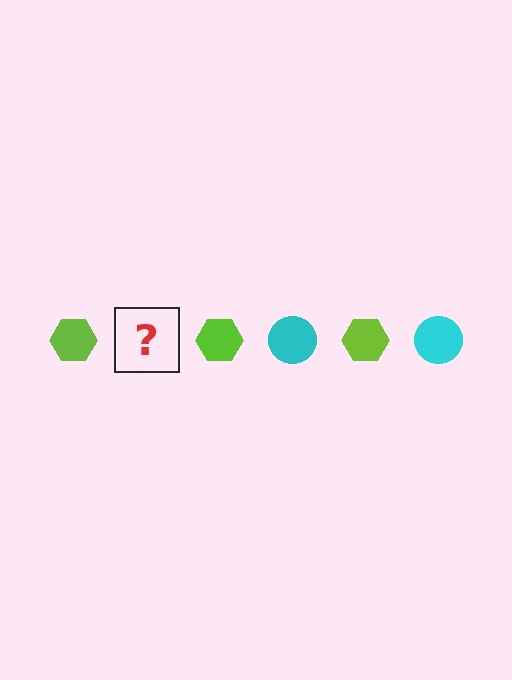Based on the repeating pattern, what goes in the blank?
The blank should be a cyan circle.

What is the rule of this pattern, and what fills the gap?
The rule is that the pattern alternates between lime hexagon and cyan circle. The gap should be filled with a cyan circle.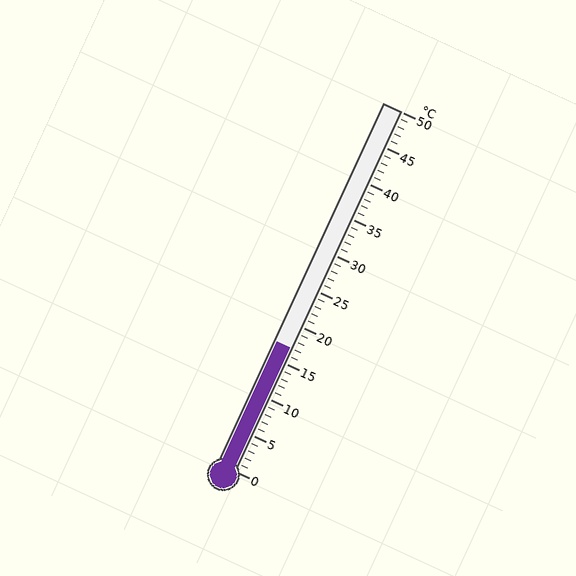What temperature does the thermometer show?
The thermometer shows approximately 17°C.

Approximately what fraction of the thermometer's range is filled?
The thermometer is filled to approximately 35% of its range.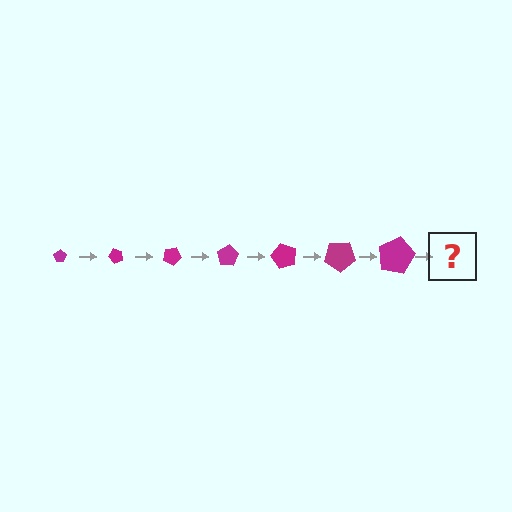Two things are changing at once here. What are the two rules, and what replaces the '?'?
The two rules are that the pentagon grows larger each step and it rotates 50 degrees each step. The '?' should be a pentagon, larger than the previous one and rotated 350 degrees from the start.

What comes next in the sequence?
The next element should be a pentagon, larger than the previous one and rotated 350 degrees from the start.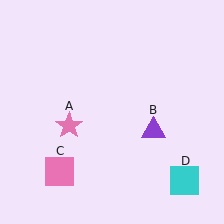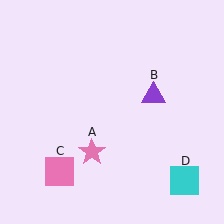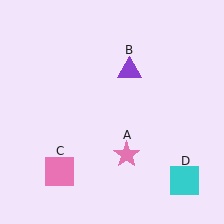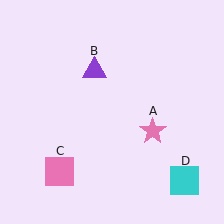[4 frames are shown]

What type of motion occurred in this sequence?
The pink star (object A), purple triangle (object B) rotated counterclockwise around the center of the scene.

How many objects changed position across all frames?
2 objects changed position: pink star (object A), purple triangle (object B).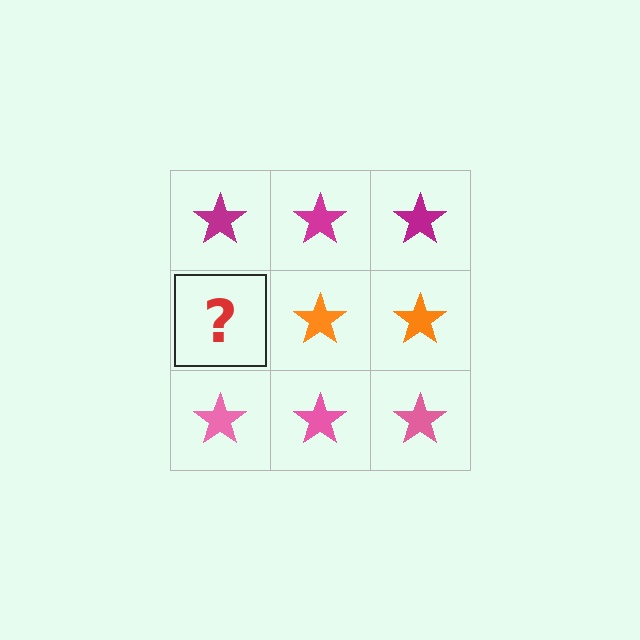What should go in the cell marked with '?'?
The missing cell should contain an orange star.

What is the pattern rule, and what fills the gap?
The rule is that each row has a consistent color. The gap should be filled with an orange star.